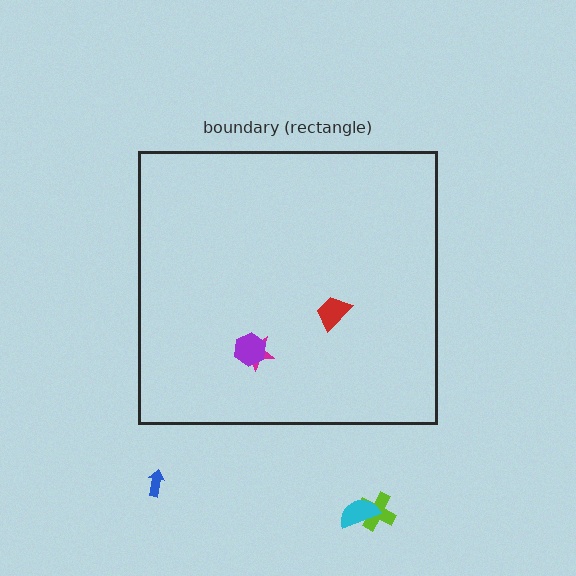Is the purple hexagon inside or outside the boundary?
Inside.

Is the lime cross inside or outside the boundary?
Outside.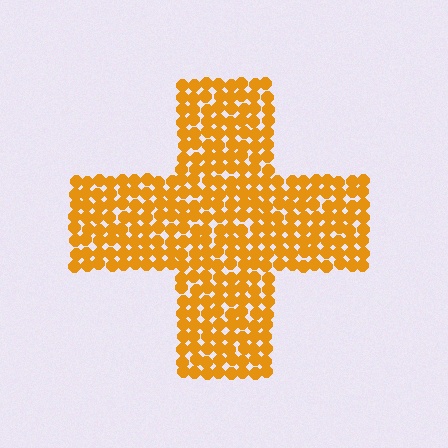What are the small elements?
The small elements are circles.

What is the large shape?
The large shape is a cross.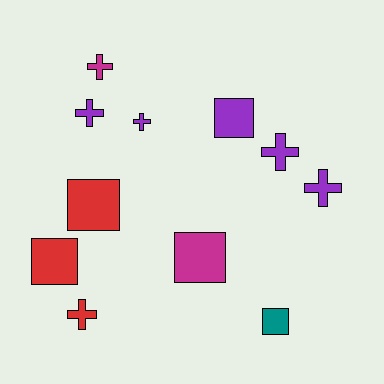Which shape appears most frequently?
Cross, with 6 objects.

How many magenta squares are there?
There is 1 magenta square.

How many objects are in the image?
There are 11 objects.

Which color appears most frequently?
Purple, with 5 objects.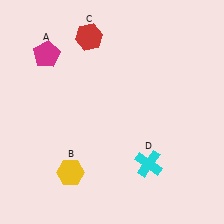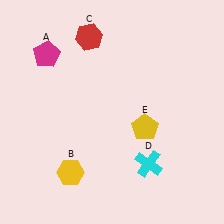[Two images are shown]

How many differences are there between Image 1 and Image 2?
There is 1 difference between the two images.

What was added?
A yellow pentagon (E) was added in Image 2.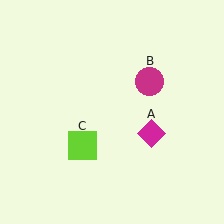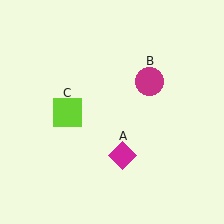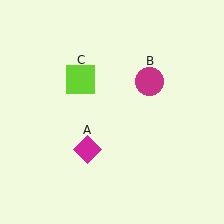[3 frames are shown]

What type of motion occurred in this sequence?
The magenta diamond (object A), lime square (object C) rotated clockwise around the center of the scene.